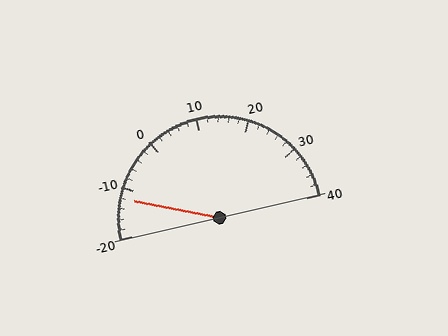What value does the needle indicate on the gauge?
The needle indicates approximately -12.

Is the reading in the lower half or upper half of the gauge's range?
The reading is in the lower half of the range (-20 to 40).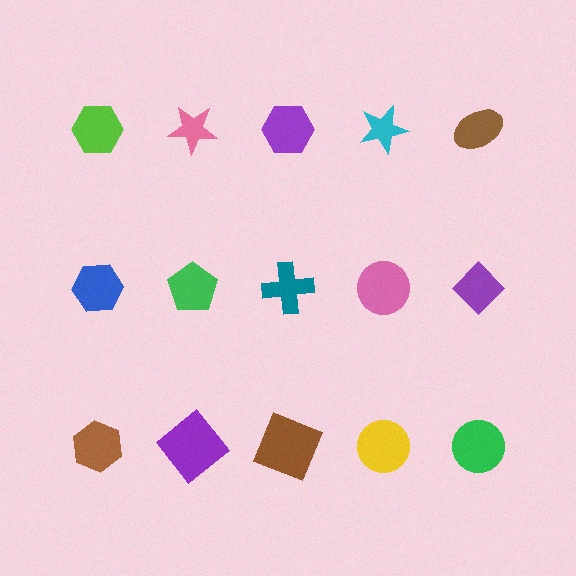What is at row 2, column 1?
A blue hexagon.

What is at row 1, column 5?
A brown ellipse.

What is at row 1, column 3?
A purple hexagon.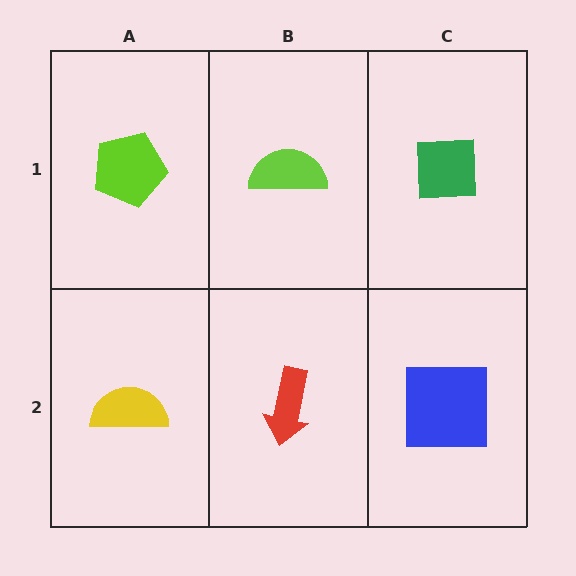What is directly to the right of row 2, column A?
A red arrow.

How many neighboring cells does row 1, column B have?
3.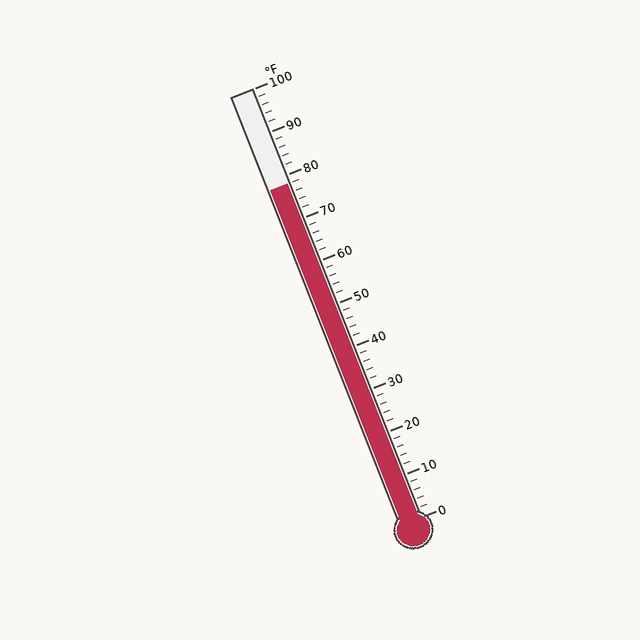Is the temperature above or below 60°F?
The temperature is above 60°F.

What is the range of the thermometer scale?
The thermometer scale ranges from 0°F to 100°F.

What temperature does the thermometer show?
The thermometer shows approximately 78°F.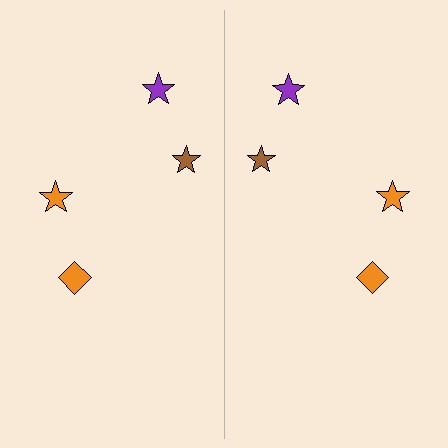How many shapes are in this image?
There are 8 shapes in this image.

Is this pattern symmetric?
Yes, this pattern has bilateral (reflection) symmetry.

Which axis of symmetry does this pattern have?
The pattern has a vertical axis of symmetry running through the center of the image.